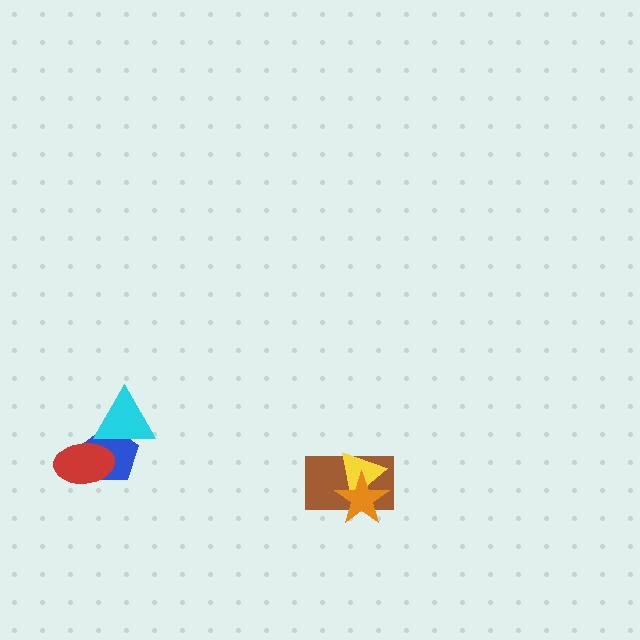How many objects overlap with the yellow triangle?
2 objects overlap with the yellow triangle.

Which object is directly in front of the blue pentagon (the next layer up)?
The cyan triangle is directly in front of the blue pentagon.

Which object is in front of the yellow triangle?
The orange star is in front of the yellow triangle.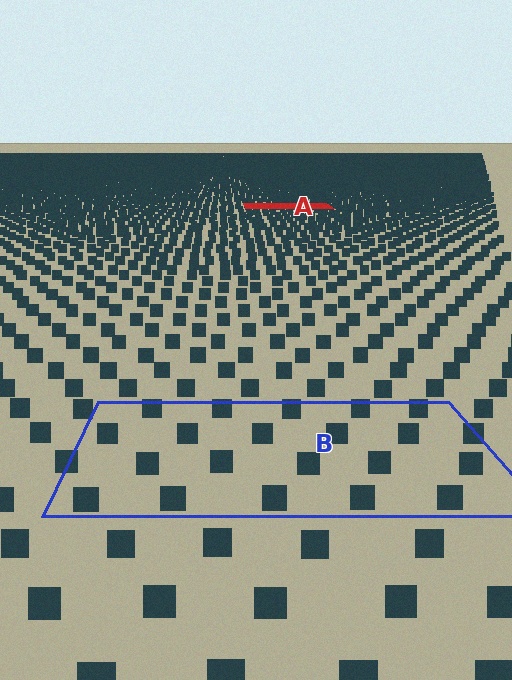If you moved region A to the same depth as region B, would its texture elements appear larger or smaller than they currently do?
They would appear larger. At a closer depth, the same texture elements are projected at a bigger on-screen size.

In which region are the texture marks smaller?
The texture marks are smaller in region A, because it is farther away.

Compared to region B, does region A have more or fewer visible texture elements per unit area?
Region A has more texture elements per unit area — they are packed more densely because it is farther away.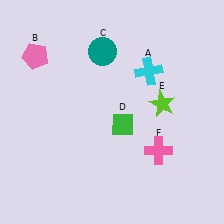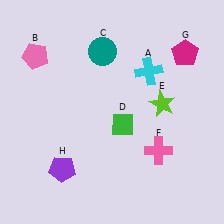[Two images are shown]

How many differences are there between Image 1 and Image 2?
There are 2 differences between the two images.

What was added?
A magenta pentagon (G), a purple pentagon (H) were added in Image 2.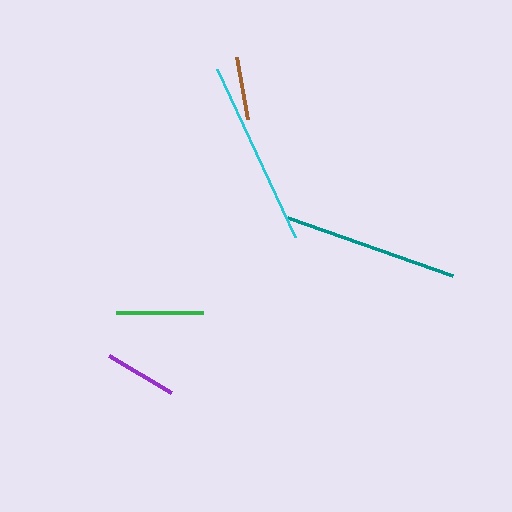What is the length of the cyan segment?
The cyan segment is approximately 186 pixels long.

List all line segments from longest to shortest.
From longest to shortest: cyan, teal, green, purple, brown.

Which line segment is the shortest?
The brown line is the shortest at approximately 63 pixels.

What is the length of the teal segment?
The teal segment is approximately 175 pixels long.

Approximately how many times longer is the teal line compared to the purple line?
The teal line is approximately 2.4 times the length of the purple line.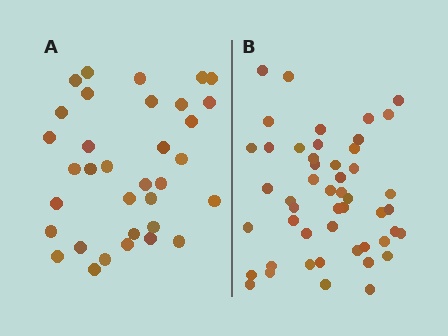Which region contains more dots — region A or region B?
Region B (the right region) has more dots.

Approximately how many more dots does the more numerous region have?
Region B has approximately 15 more dots than region A.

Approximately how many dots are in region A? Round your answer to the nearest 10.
About 30 dots. (The exact count is 34, which rounds to 30.)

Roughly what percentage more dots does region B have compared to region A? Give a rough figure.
About 45% more.